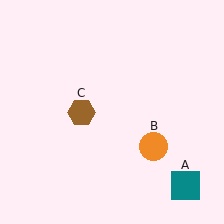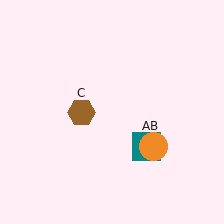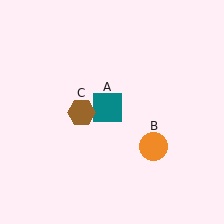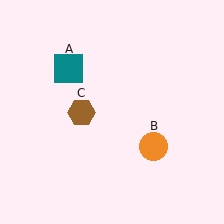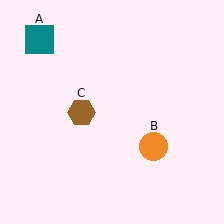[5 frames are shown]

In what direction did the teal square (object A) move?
The teal square (object A) moved up and to the left.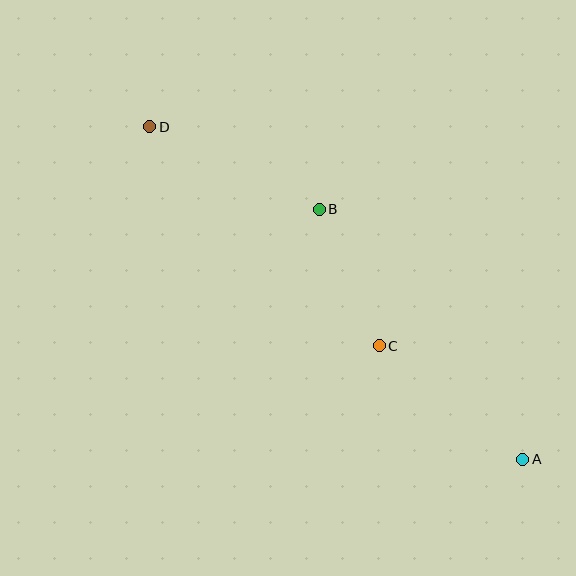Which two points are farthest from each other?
Points A and D are farthest from each other.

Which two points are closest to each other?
Points B and C are closest to each other.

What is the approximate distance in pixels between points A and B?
The distance between A and B is approximately 322 pixels.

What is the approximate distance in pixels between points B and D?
The distance between B and D is approximately 188 pixels.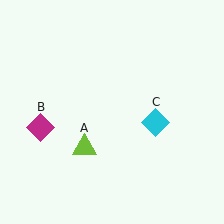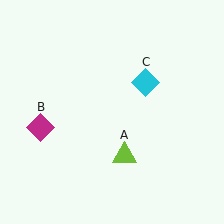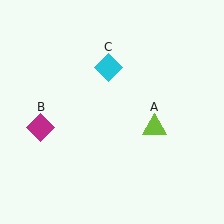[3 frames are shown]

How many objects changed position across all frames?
2 objects changed position: lime triangle (object A), cyan diamond (object C).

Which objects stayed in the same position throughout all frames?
Magenta diamond (object B) remained stationary.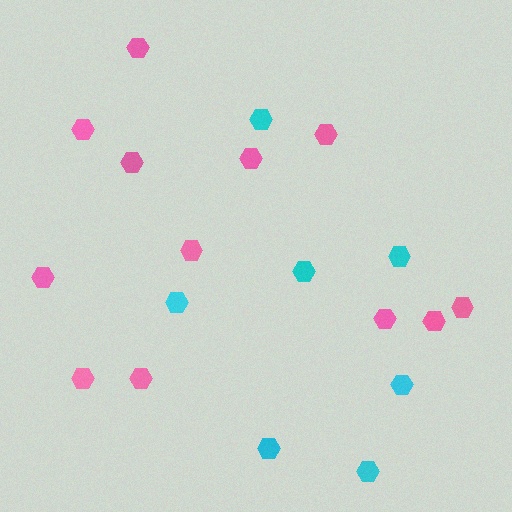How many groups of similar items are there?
There are 2 groups: one group of cyan hexagons (7) and one group of pink hexagons (12).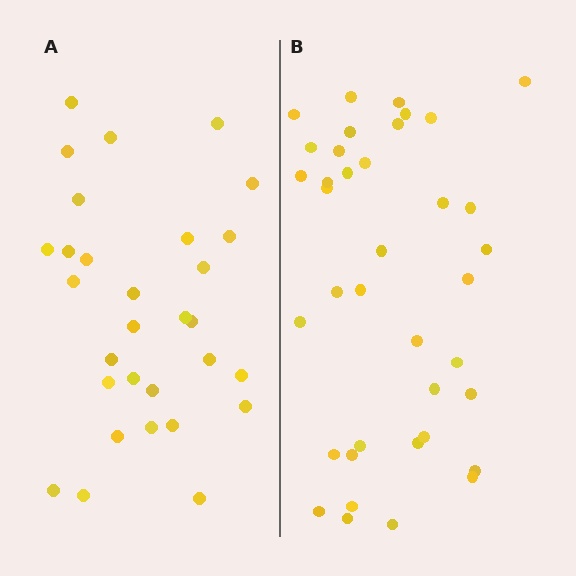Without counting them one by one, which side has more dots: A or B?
Region B (the right region) has more dots.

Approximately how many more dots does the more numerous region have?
Region B has roughly 8 or so more dots than region A.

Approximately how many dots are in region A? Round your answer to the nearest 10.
About 30 dots.